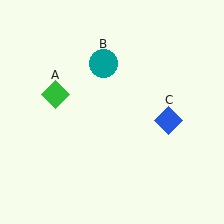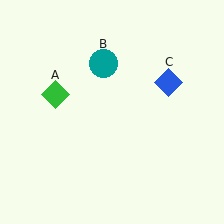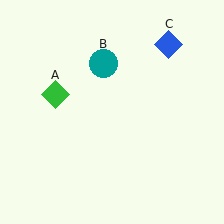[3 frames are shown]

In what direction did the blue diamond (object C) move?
The blue diamond (object C) moved up.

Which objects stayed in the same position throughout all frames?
Green diamond (object A) and teal circle (object B) remained stationary.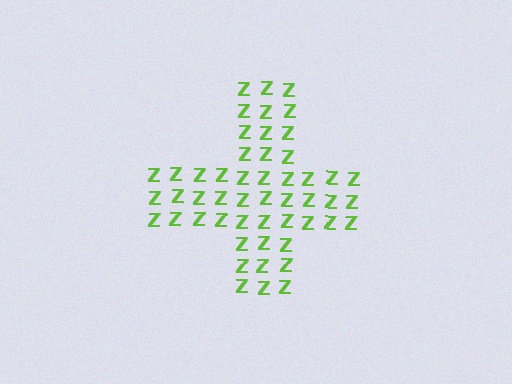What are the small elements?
The small elements are letter Z's.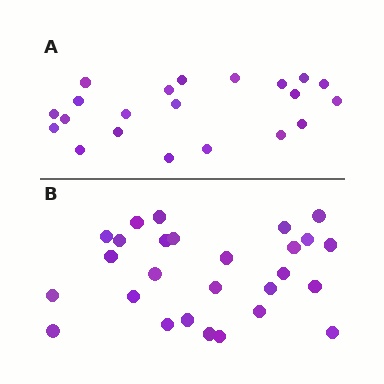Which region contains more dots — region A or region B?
Region B (the bottom region) has more dots.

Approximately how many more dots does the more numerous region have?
Region B has about 6 more dots than region A.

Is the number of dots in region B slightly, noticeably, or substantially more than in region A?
Region B has noticeably more, but not dramatically so. The ratio is roughly 1.3 to 1.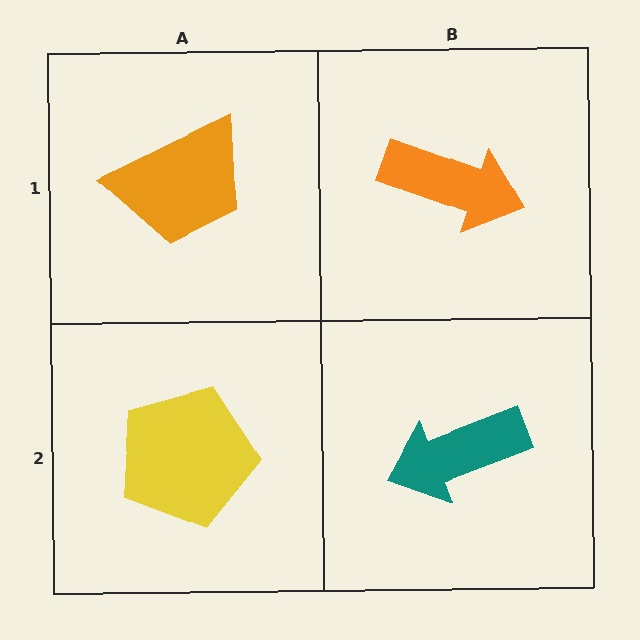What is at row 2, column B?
A teal arrow.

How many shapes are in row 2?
2 shapes.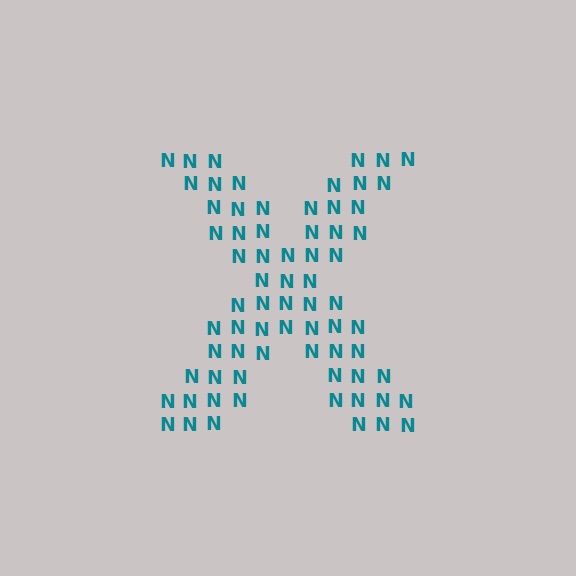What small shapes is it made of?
It is made of small letter N's.